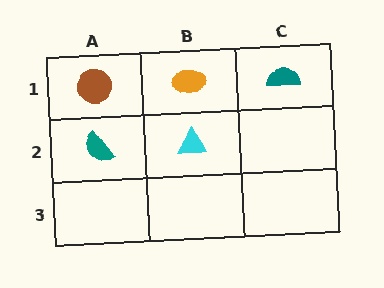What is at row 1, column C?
A teal semicircle.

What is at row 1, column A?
A brown circle.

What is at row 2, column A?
A teal semicircle.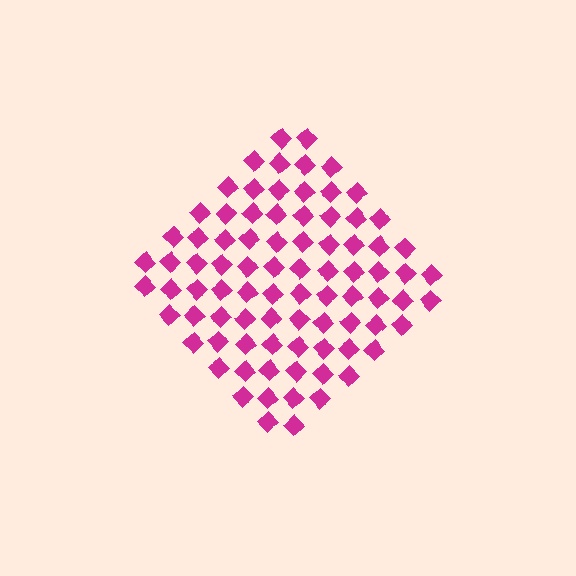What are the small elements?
The small elements are diamonds.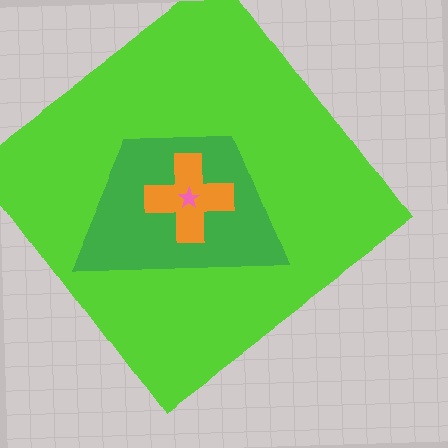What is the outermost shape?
The lime diamond.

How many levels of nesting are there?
4.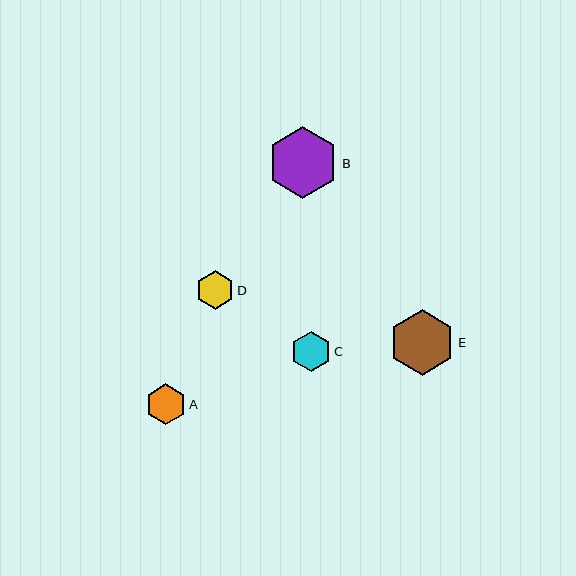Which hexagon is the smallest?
Hexagon D is the smallest with a size of approximately 38 pixels.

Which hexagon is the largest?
Hexagon B is the largest with a size of approximately 71 pixels.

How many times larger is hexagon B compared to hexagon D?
Hexagon B is approximately 1.9 times the size of hexagon D.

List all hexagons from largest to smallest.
From largest to smallest: B, E, A, C, D.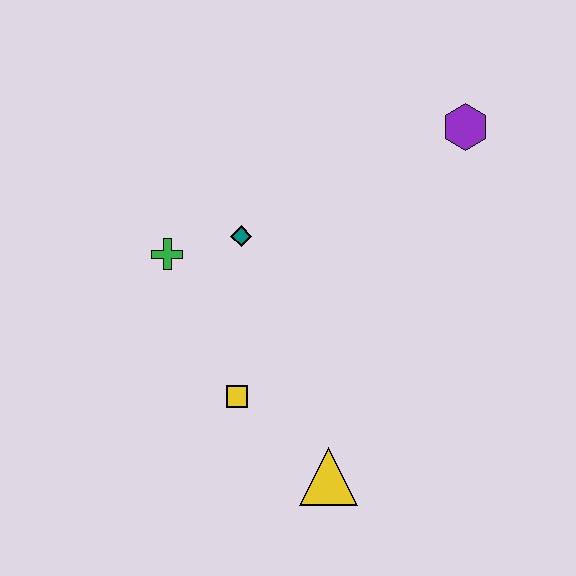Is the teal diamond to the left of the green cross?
No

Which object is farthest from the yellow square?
The purple hexagon is farthest from the yellow square.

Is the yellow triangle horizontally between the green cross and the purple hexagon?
Yes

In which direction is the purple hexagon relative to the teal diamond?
The purple hexagon is to the right of the teal diamond.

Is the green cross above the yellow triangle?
Yes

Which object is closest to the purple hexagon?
The teal diamond is closest to the purple hexagon.